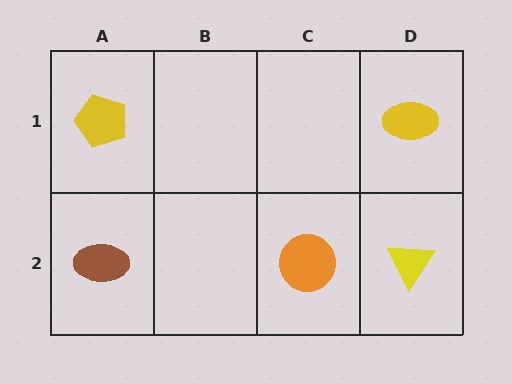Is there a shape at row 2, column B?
No, that cell is empty.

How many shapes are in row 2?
3 shapes.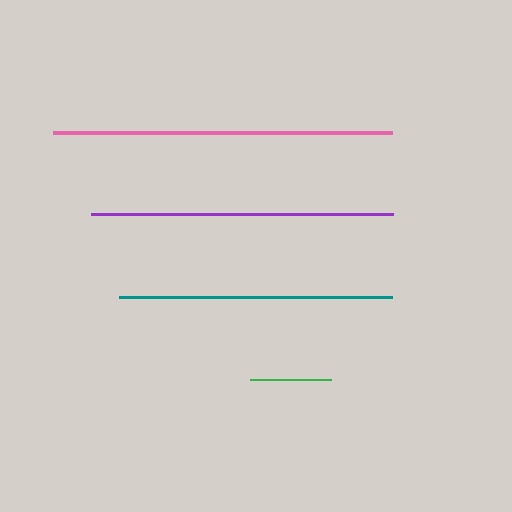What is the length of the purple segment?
The purple segment is approximately 302 pixels long.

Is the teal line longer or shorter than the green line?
The teal line is longer than the green line.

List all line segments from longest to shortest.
From longest to shortest: pink, purple, teal, green.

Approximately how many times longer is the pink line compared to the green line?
The pink line is approximately 4.2 times the length of the green line.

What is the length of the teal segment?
The teal segment is approximately 272 pixels long.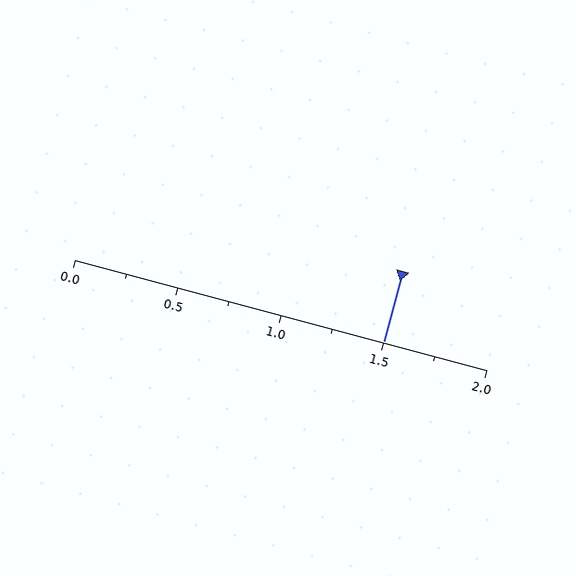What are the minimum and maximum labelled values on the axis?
The axis runs from 0.0 to 2.0.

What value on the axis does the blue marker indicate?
The marker indicates approximately 1.5.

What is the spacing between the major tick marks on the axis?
The major ticks are spaced 0.5 apart.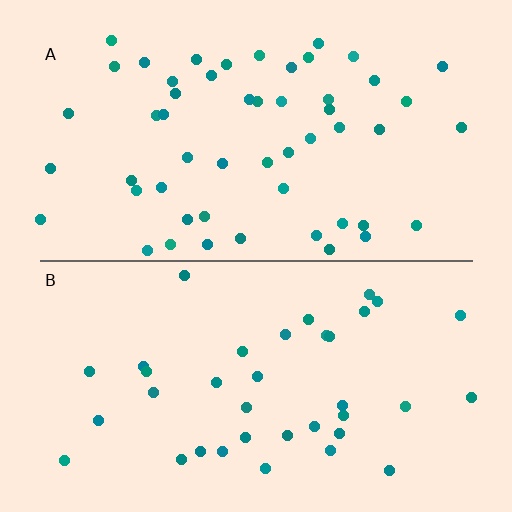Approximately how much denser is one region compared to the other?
Approximately 1.4× — region A over region B.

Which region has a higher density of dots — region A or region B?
A (the top).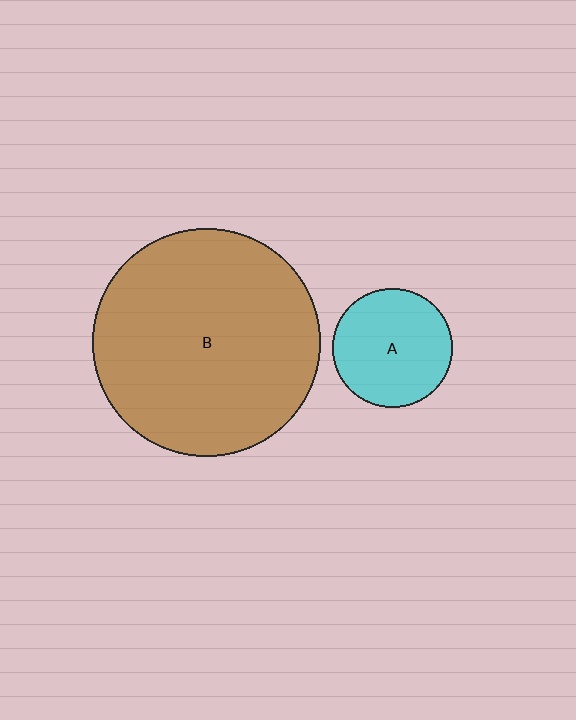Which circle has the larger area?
Circle B (brown).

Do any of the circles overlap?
No, none of the circles overlap.